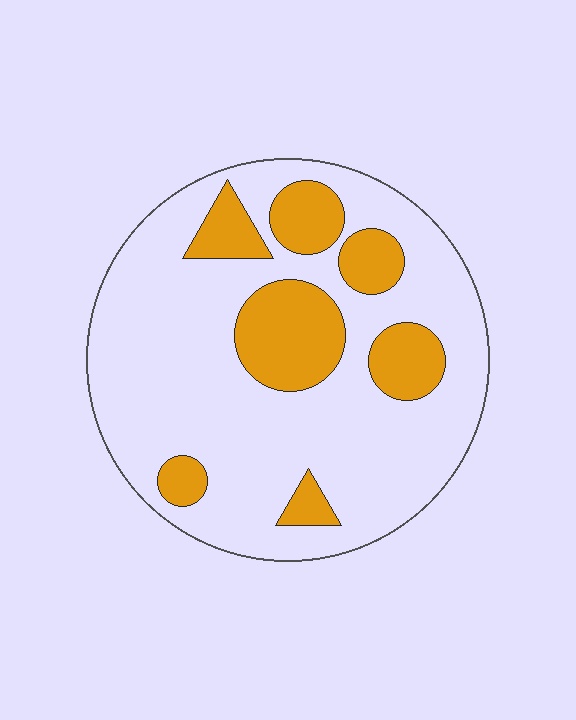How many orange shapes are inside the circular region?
7.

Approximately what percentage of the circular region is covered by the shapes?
Approximately 25%.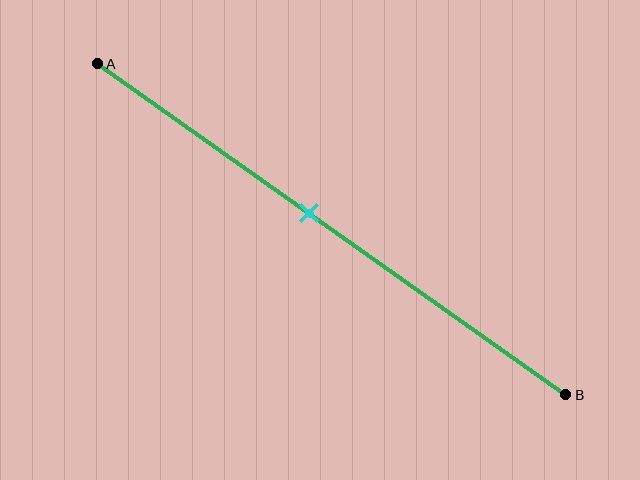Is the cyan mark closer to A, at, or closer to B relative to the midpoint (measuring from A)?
The cyan mark is closer to point A than the midpoint of segment AB.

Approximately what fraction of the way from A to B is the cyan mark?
The cyan mark is approximately 45% of the way from A to B.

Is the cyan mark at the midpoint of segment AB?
No, the mark is at about 45% from A, not at the 50% midpoint.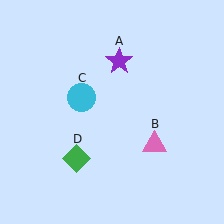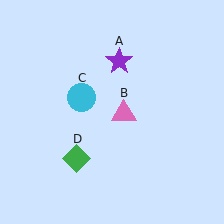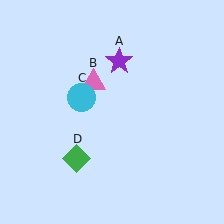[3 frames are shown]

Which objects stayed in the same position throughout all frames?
Purple star (object A) and cyan circle (object C) and green diamond (object D) remained stationary.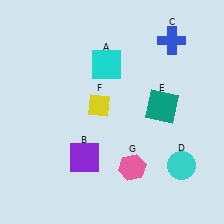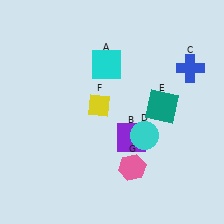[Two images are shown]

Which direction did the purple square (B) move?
The purple square (B) moved right.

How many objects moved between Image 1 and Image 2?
3 objects moved between the two images.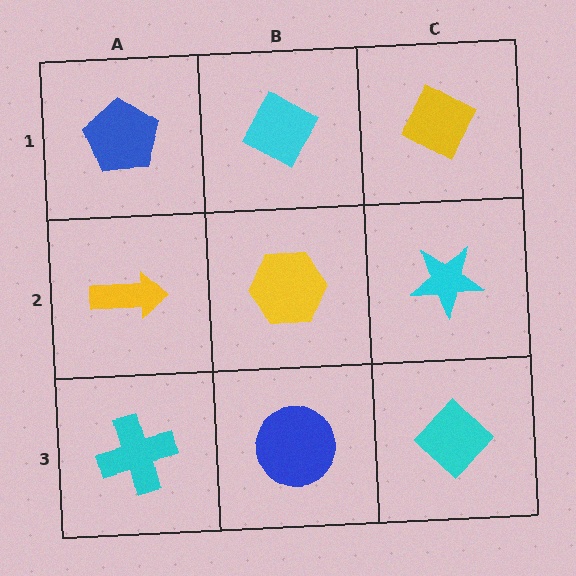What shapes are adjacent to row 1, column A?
A yellow arrow (row 2, column A), a cyan diamond (row 1, column B).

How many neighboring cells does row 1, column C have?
2.